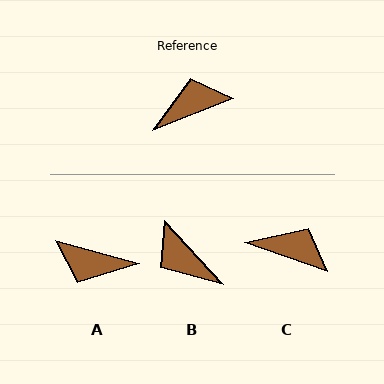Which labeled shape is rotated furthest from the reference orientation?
A, about 142 degrees away.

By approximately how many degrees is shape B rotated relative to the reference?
Approximately 110 degrees counter-clockwise.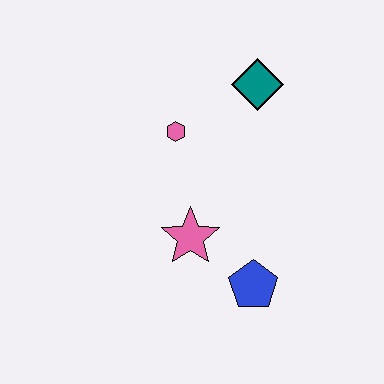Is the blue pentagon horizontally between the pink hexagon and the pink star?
No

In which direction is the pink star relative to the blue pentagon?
The pink star is to the left of the blue pentagon.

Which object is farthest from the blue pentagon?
The teal diamond is farthest from the blue pentagon.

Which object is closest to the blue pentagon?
The pink star is closest to the blue pentagon.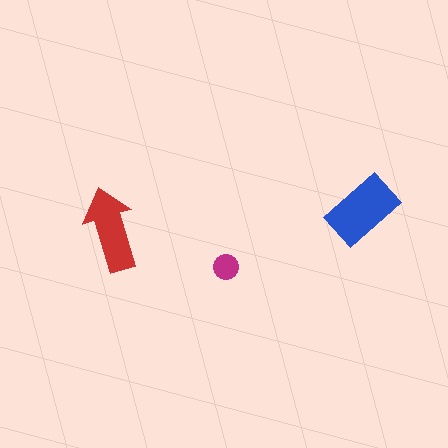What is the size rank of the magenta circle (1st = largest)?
3rd.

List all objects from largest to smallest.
The blue rectangle, the red arrow, the magenta circle.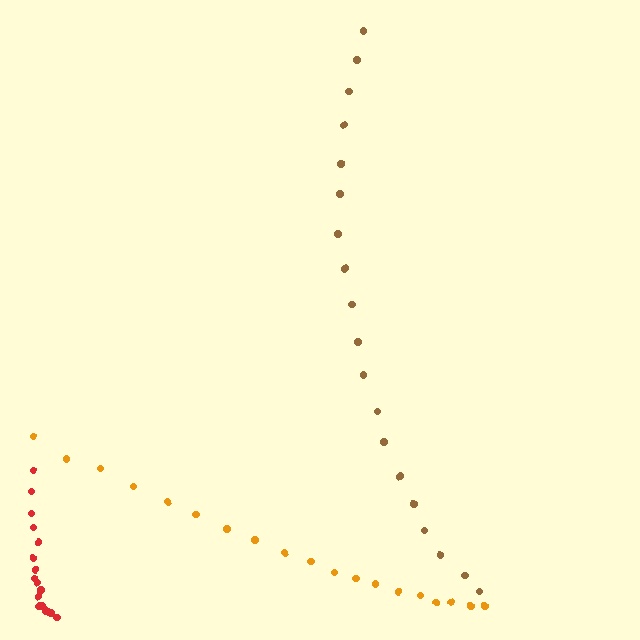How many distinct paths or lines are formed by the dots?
There are 3 distinct paths.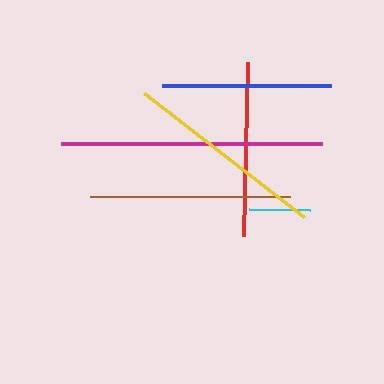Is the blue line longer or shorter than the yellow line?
The yellow line is longer than the blue line.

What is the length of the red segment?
The red segment is approximately 173 pixels long.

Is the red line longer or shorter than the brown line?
The brown line is longer than the red line.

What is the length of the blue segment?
The blue segment is approximately 169 pixels long.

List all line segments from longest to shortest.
From longest to shortest: magenta, yellow, brown, red, blue, cyan.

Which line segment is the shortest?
The cyan line is the shortest at approximately 61 pixels.